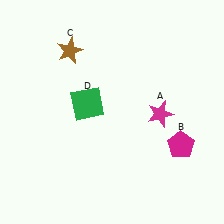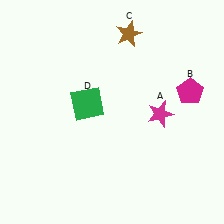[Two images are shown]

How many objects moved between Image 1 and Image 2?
2 objects moved between the two images.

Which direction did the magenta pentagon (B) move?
The magenta pentagon (B) moved up.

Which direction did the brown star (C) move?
The brown star (C) moved right.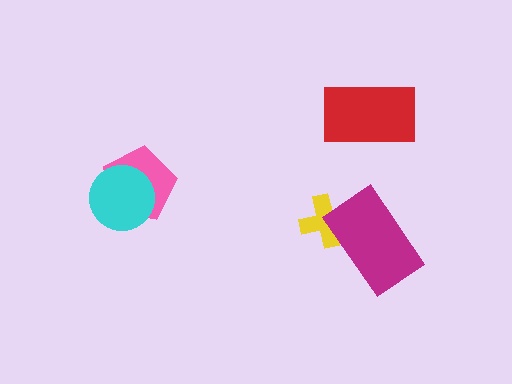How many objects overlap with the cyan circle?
1 object overlaps with the cyan circle.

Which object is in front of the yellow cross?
The magenta rectangle is in front of the yellow cross.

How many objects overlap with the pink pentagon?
1 object overlaps with the pink pentagon.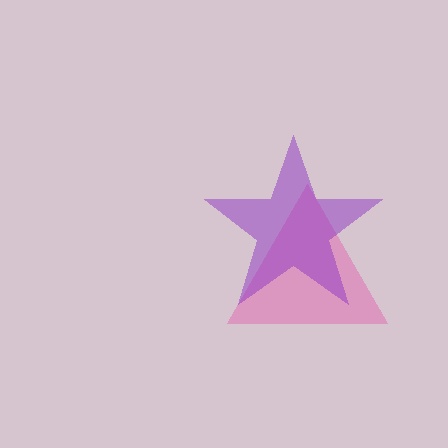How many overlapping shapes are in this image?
There are 2 overlapping shapes in the image.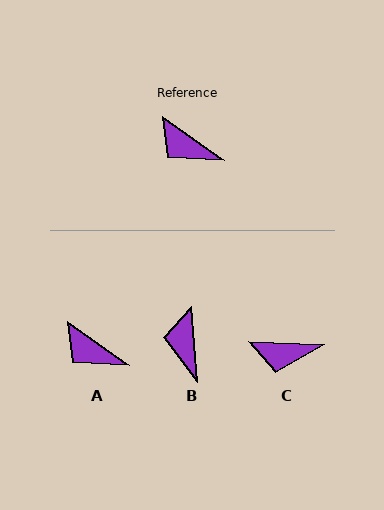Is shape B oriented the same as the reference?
No, it is off by about 50 degrees.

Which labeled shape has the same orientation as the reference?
A.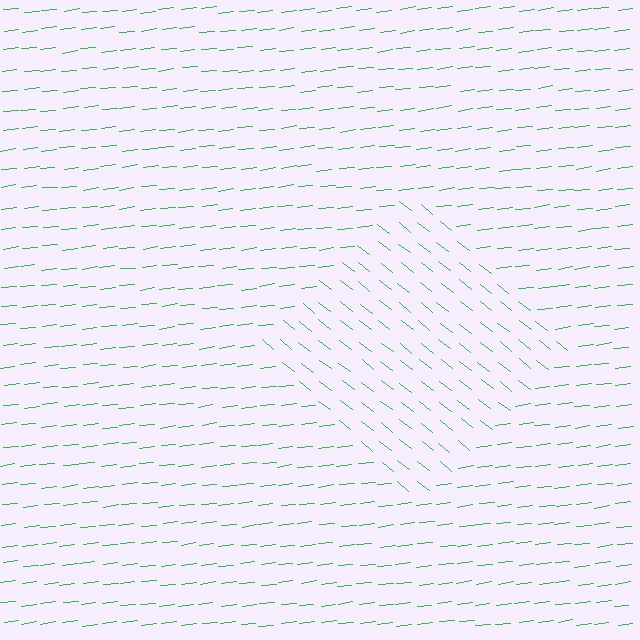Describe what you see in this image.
The image is filled with small green line segments. A diamond region in the image has lines oriented differently from the surrounding lines, creating a visible texture boundary.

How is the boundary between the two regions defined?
The boundary is defined purely by a change in line orientation (approximately 45 degrees difference). All lines are the same color and thickness.